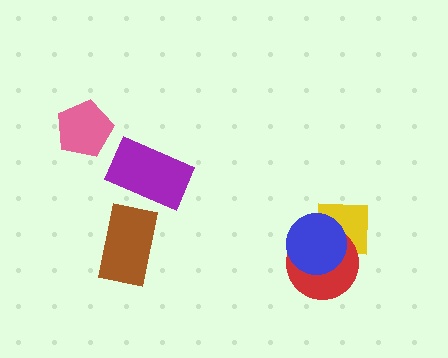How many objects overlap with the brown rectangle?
0 objects overlap with the brown rectangle.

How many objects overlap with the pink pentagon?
0 objects overlap with the pink pentagon.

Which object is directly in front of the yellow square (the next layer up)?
The red circle is directly in front of the yellow square.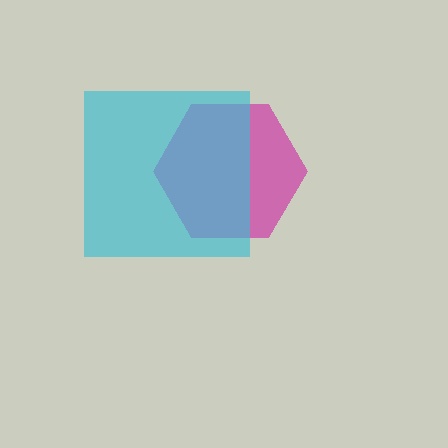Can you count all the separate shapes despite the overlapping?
Yes, there are 2 separate shapes.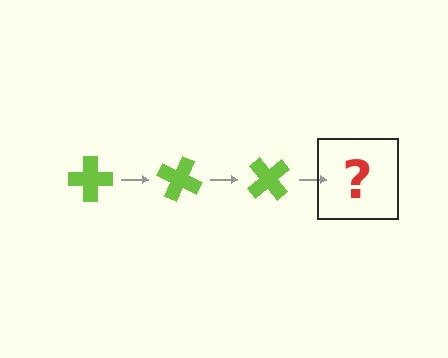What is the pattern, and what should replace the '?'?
The pattern is that the cross rotates 25 degrees each step. The '?' should be a lime cross rotated 75 degrees.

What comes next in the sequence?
The next element should be a lime cross rotated 75 degrees.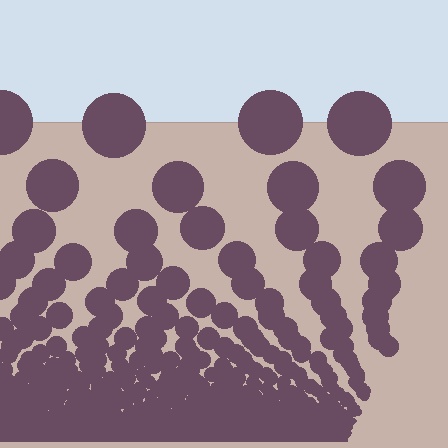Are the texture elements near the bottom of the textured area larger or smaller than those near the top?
Smaller. The gradient is inverted — elements near the bottom are smaller and denser.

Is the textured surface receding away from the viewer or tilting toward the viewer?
The surface appears to tilt toward the viewer. Texture elements get larger and sparser toward the top.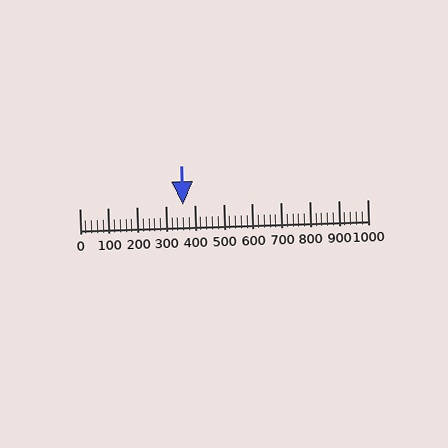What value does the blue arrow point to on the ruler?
The blue arrow points to approximately 360.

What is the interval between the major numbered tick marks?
The major tick marks are spaced 100 units apart.